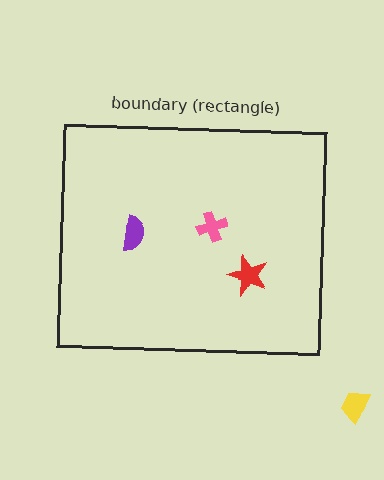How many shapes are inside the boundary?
3 inside, 1 outside.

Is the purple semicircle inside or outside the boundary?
Inside.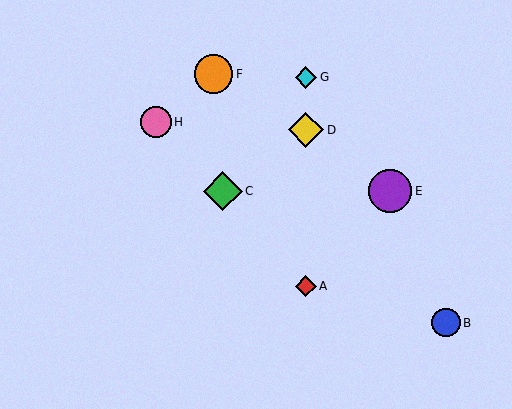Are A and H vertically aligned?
No, A is at x≈306 and H is at x≈156.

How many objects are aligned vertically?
3 objects (A, D, G) are aligned vertically.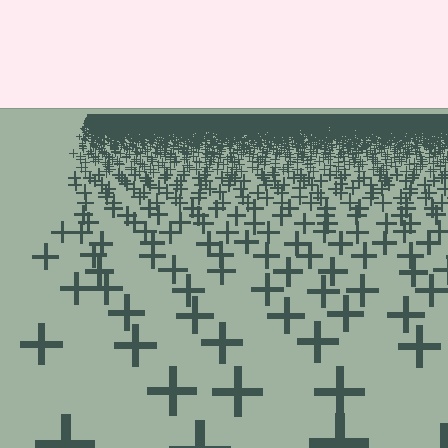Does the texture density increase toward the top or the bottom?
Density increases toward the top.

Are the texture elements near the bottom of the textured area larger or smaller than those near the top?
Larger. Near the bottom, elements are closer to the viewer and appear at a bigger on-screen size.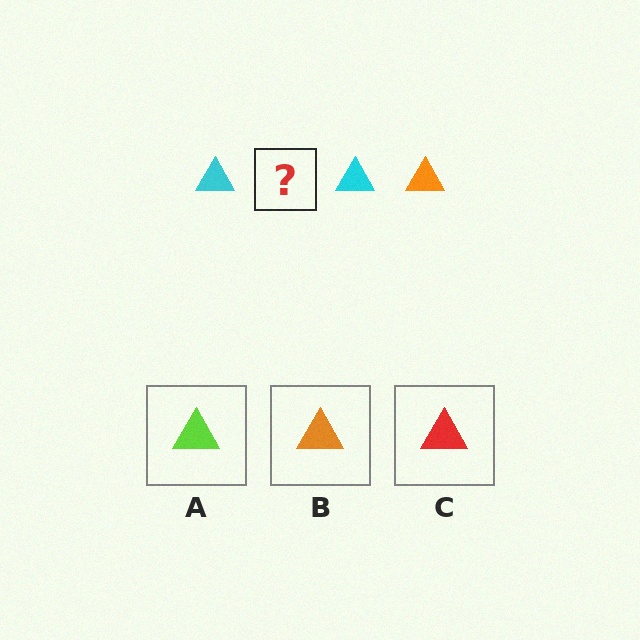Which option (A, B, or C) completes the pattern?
B.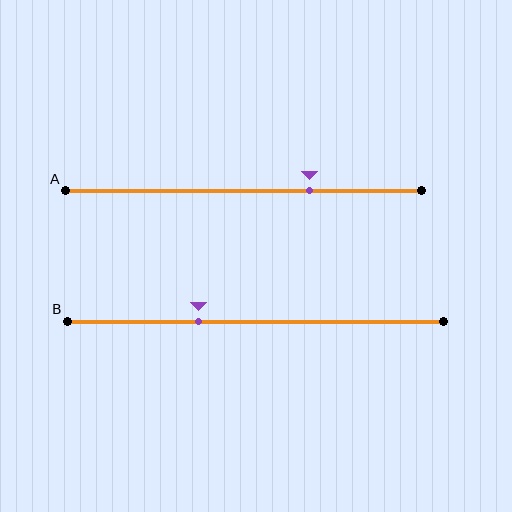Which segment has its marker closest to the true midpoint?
Segment B has its marker closest to the true midpoint.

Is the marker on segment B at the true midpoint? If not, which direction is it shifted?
No, the marker on segment B is shifted to the left by about 15% of the segment length.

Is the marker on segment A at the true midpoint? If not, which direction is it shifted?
No, the marker on segment A is shifted to the right by about 18% of the segment length.